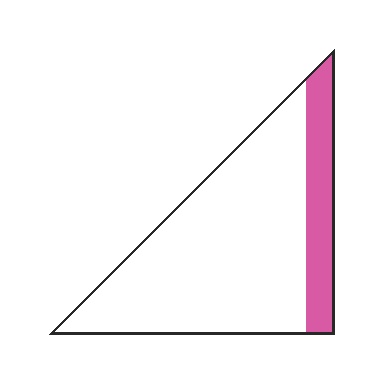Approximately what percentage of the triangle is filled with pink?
Approximately 20%.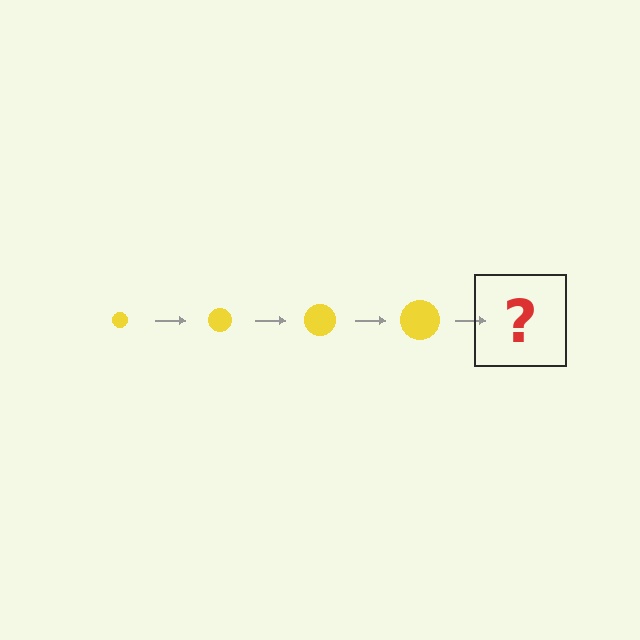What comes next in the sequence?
The next element should be a yellow circle, larger than the previous one.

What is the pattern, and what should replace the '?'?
The pattern is that the circle gets progressively larger each step. The '?' should be a yellow circle, larger than the previous one.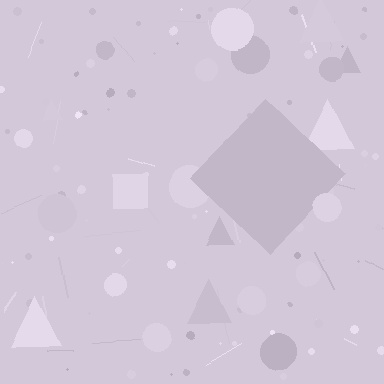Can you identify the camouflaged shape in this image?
The camouflaged shape is a diamond.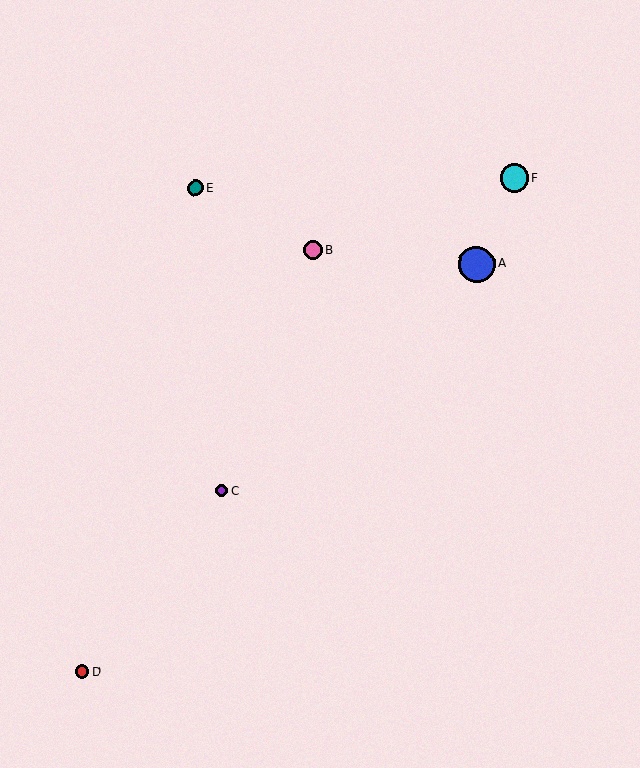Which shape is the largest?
The blue circle (labeled A) is the largest.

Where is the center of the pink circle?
The center of the pink circle is at (313, 250).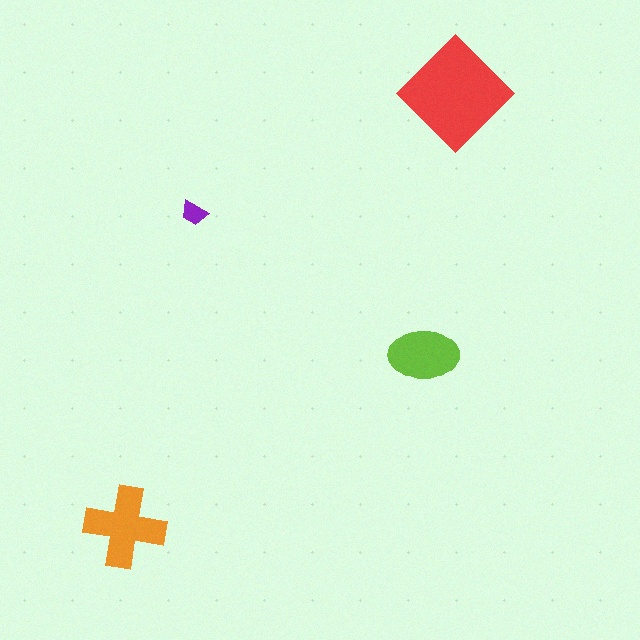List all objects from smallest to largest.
The purple trapezoid, the lime ellipse, the orange cross, the red diamond.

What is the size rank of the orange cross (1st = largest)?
2nd.